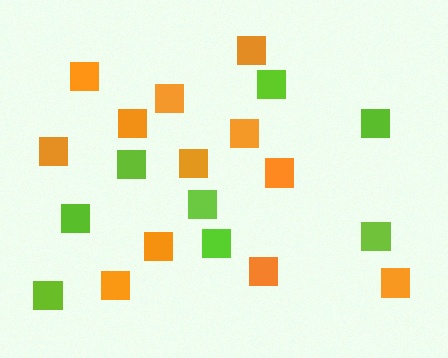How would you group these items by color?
There are 2 groups: one group of orange squares (12) and one group of lime squares (8).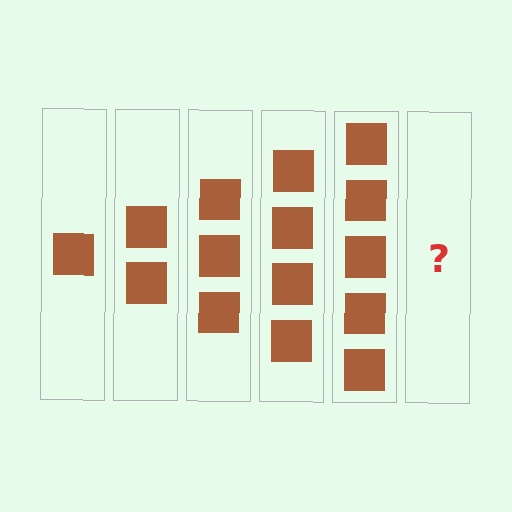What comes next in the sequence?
The next element should be 6 squares.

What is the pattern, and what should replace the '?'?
The pattern is that each step adds one more square. The '?' should be 6 squares.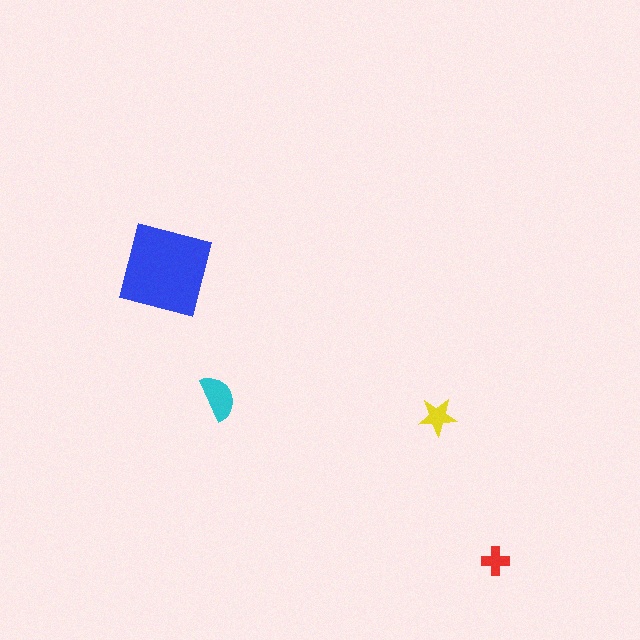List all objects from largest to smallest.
The blue square, the cyan semicircle, the yellow star, the red cross.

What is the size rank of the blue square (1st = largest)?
1st.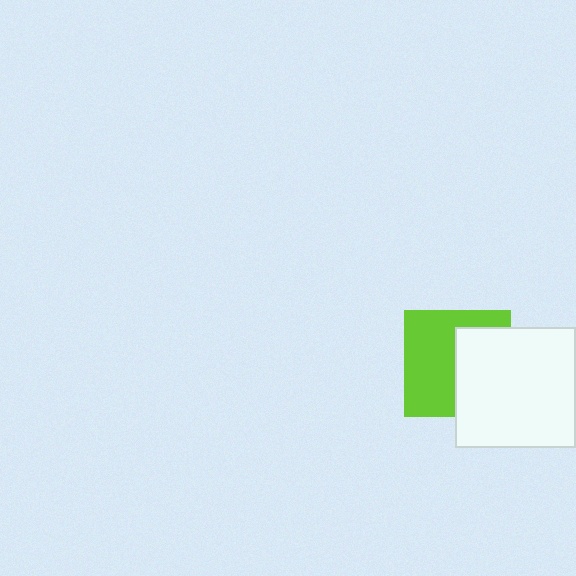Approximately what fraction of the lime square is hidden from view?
Roughly 43% of the lime square is hidden behind the white square.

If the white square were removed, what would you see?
You would see the complete lime square.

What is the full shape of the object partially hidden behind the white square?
The partially hidden object is a lime square.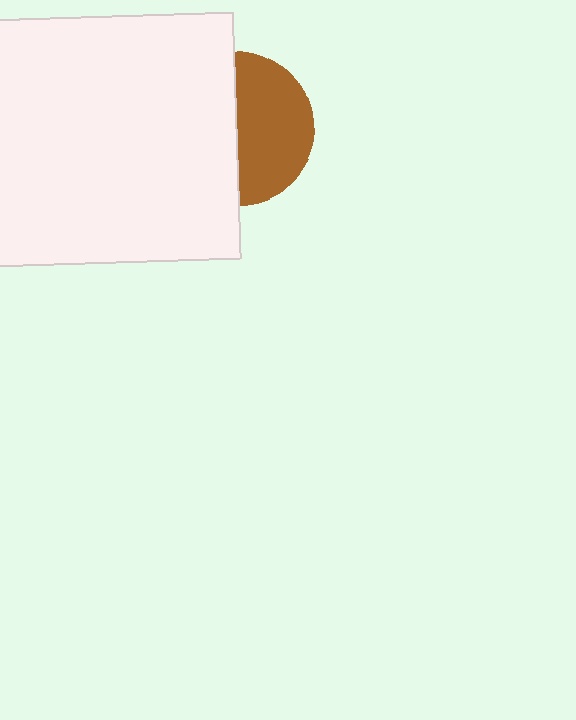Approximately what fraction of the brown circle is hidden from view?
Roughly 51% of the brown circle is hidden behind the white square.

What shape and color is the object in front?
The object in front is a white square.